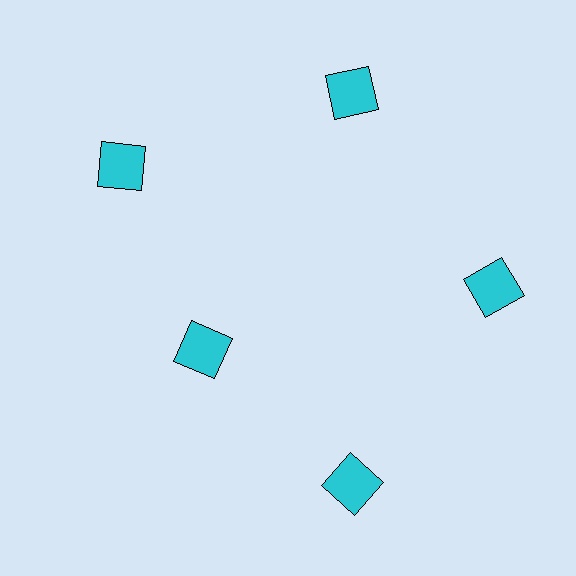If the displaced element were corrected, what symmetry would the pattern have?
It would have 5-fold rotational symmetry — the pattern would map onto itself every 72 degrees.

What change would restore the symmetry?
The symmetry would be restored by moving it outward, back onto the ring so that all 5 squares sit at equal angles and equal distance from the center.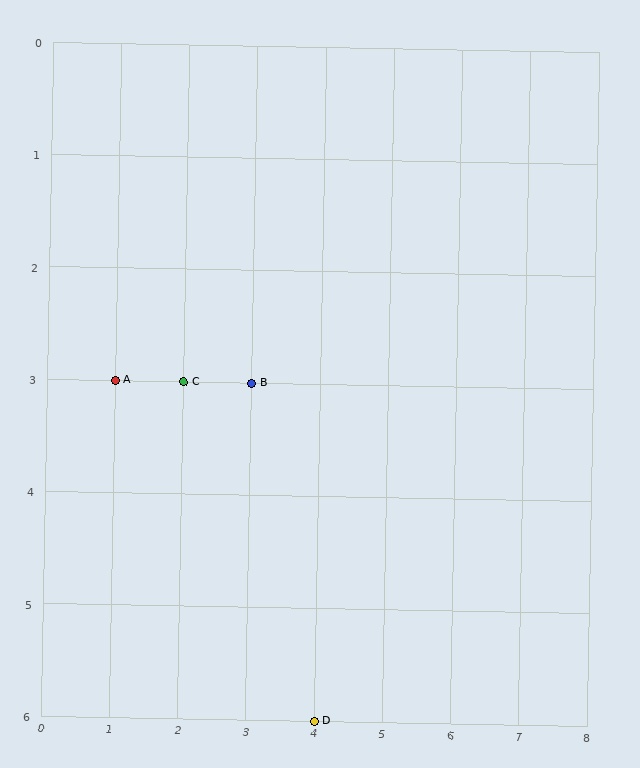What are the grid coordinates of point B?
Point B is at grid coordinates (3, 3).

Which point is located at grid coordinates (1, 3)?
Point A is at (1, 3).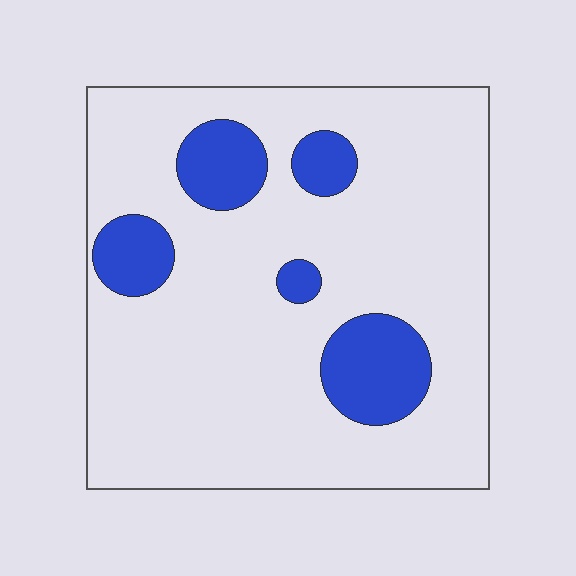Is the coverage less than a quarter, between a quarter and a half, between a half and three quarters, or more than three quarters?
Less than a quarter.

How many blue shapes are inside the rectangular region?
5.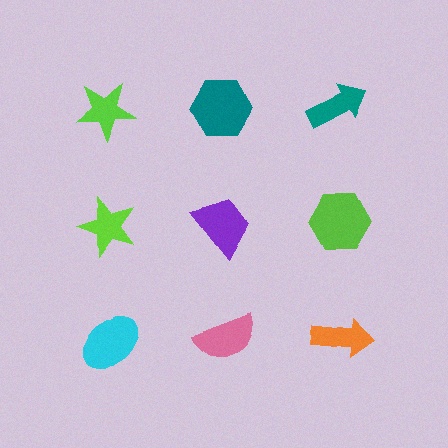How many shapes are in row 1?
3 shapes.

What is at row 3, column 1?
A cyan ellipse.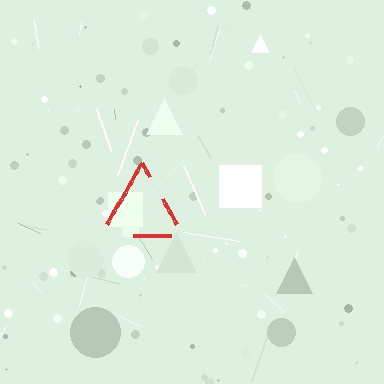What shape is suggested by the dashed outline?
The dashed outline suggests a triangle.